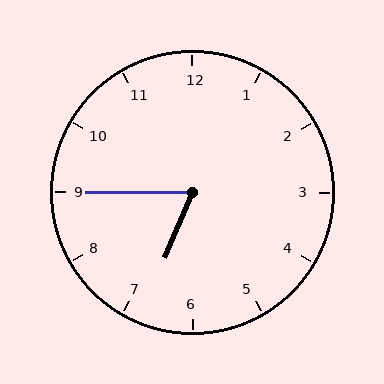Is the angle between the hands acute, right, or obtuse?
It is acute.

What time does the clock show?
6:45.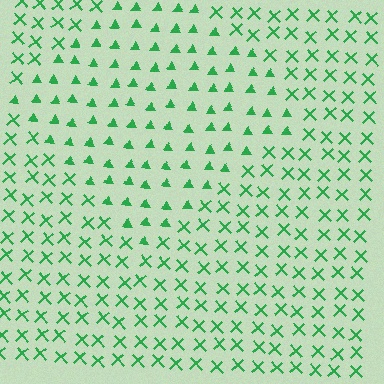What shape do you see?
I see a diamond.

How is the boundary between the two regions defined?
The boundary is defined by a change in element shape: triangles inside vs. X marks outside. All elements share the same color and spacing.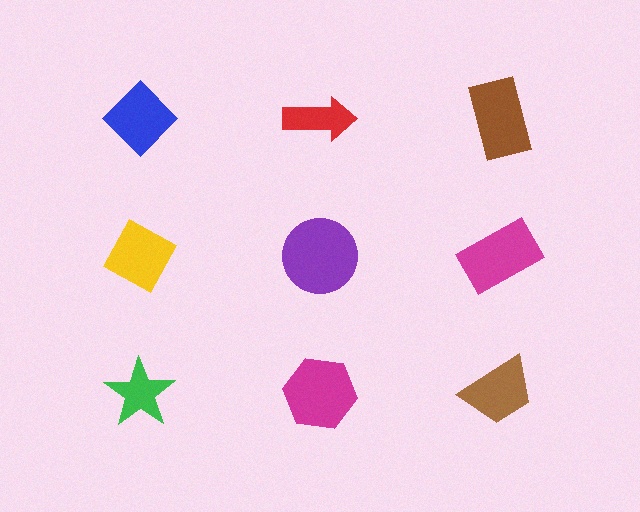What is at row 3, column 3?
A brown trapezoid.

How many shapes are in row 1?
3 shapes.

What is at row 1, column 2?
A red arrow.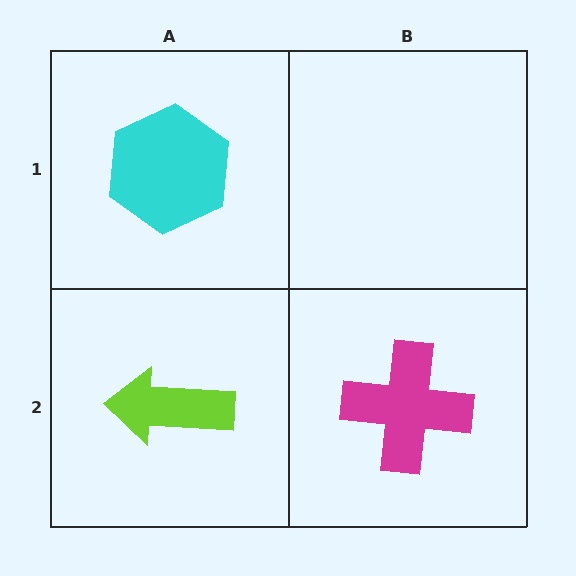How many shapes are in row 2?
2 shapes.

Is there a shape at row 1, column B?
No, that cell is empty.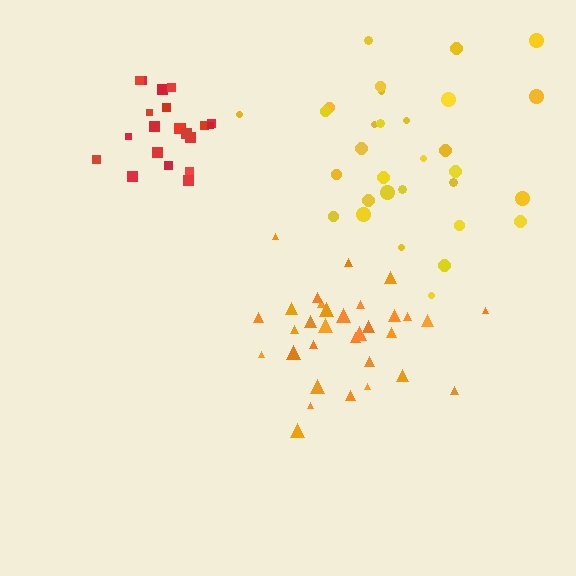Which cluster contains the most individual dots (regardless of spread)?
Orange (33).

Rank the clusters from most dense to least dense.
red, orange, yellow.